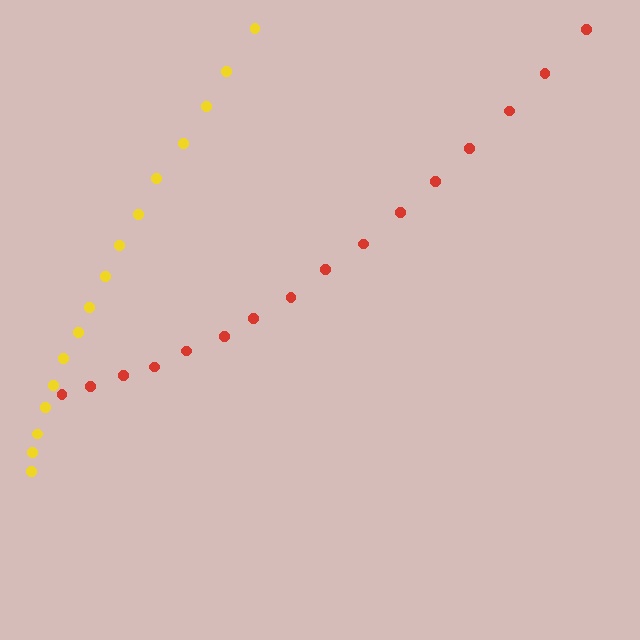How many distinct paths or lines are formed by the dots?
There are 2 distinct paths.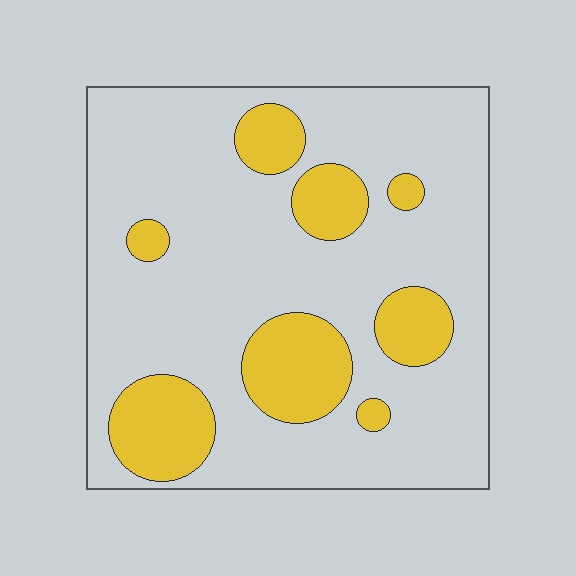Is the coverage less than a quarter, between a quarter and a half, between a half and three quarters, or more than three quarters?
Less than a quarter.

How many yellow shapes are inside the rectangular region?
8.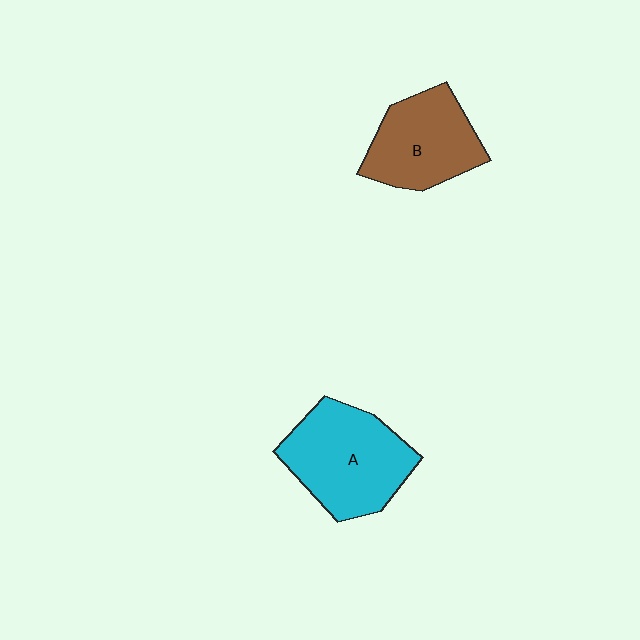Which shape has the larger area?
Shape A (cyan).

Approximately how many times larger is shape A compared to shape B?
Approximately 1.2 times.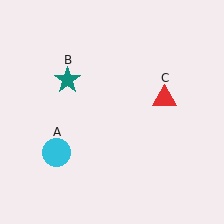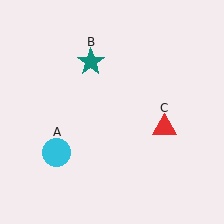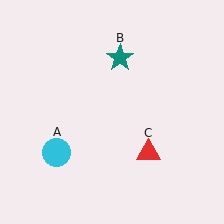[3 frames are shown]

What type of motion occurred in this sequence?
The teal star (object B), red triangle (object C) rotated clockwise around the center of the scene.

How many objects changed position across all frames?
2 objects changed position: teal star (object B), red triangle (object C).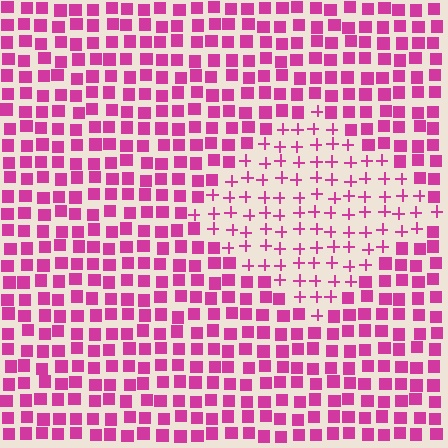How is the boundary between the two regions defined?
The boundary is defined by a change in element shape: plus signs inside vs. squares outside. All elements share the same color and spacing.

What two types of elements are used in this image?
The image uses plus signs inside the diamond region and squares outside it.